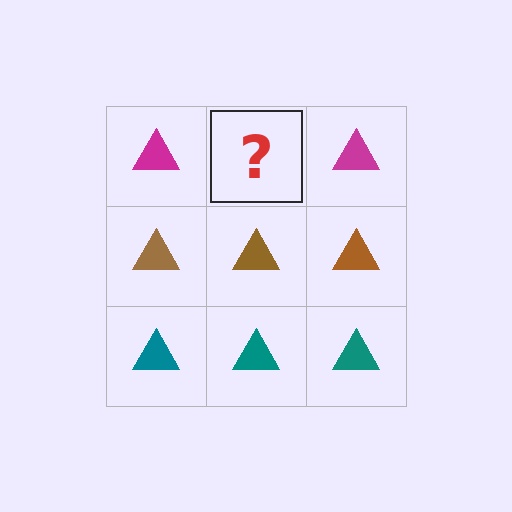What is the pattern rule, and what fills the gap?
The rule is that each row has a consistent color. The gap should be filled with a magenta triangle.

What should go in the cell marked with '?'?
The missing cell should contain a magenta triangle.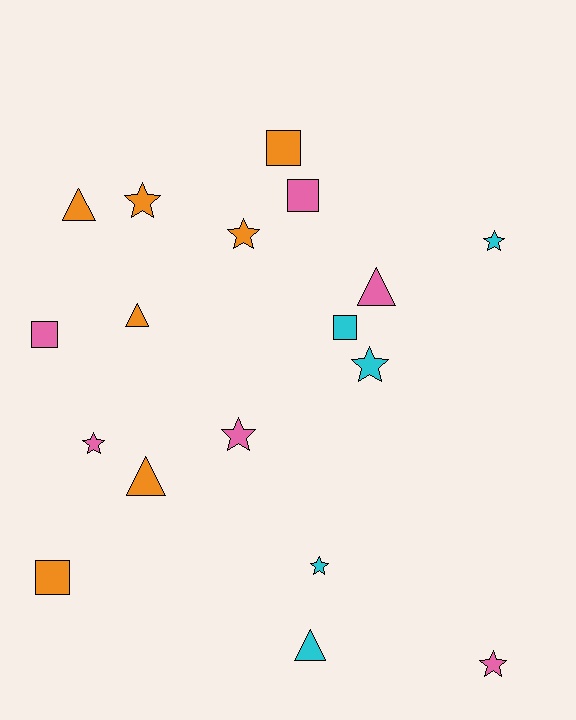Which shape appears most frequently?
Star, with 8 objects.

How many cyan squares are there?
There is 1 cyan square.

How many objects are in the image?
There are 18 objects.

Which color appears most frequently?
Orange, with 7 objects.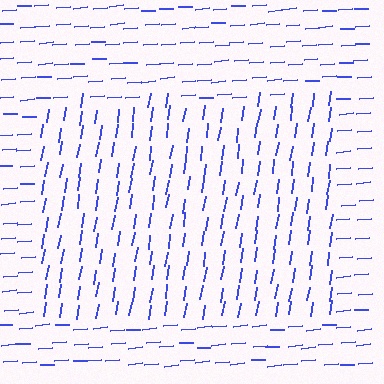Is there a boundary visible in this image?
Yes, there is a texture boundary formed by a change in line orientation.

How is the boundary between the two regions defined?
The boundary is defined purely by a change in line orientation (approximately 77 degrees difference). All lines are the same color and thickness.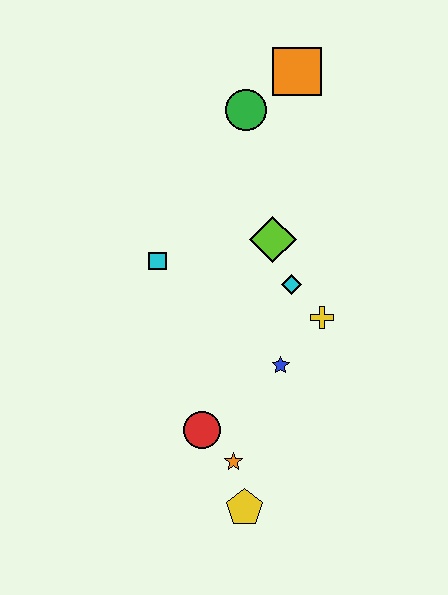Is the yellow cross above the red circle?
Yes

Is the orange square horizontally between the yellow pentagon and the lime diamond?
No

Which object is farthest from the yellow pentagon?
The orange square is farthest from the yellow pentagon.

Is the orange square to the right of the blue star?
Yes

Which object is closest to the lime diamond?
The cyan diamond is closest to the lime diamond.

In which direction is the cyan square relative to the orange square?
The cyan square is below the orange square.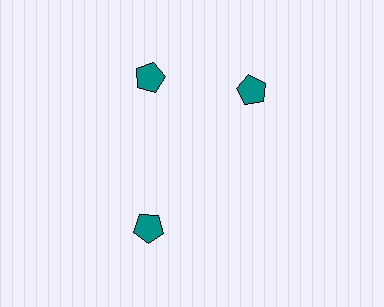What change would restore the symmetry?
The symmetry would be restored by rotating it back into even spacing with its neighbors so that all 3 pentagons sit at equal angles and equal distance from the center.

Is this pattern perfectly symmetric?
No. The 3 teal pentagons are arranged in a ring, but one element near the 3 o'clock position is rotated out of alignment along the ring, breaking the 3-fold rotational symmetry.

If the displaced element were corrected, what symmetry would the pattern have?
It would have 3-fold rotational symmetry — the pattern would map onto itself every 120 degrees.